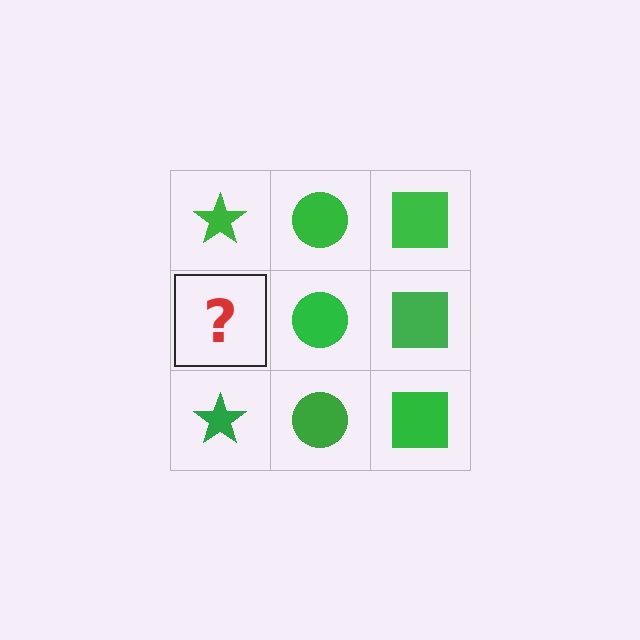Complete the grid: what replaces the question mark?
The question mark should be replaced with a green star.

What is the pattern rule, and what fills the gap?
The rule is that each column has a consistent shape. The gap should be filled with a green star.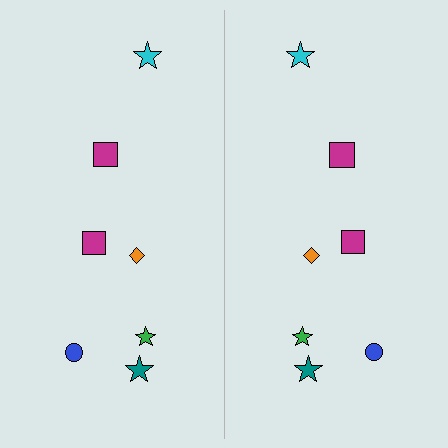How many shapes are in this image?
There are 14 shapes in this image.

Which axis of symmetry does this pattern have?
The pattern has a vertical axis of symmetry running through the center of the image.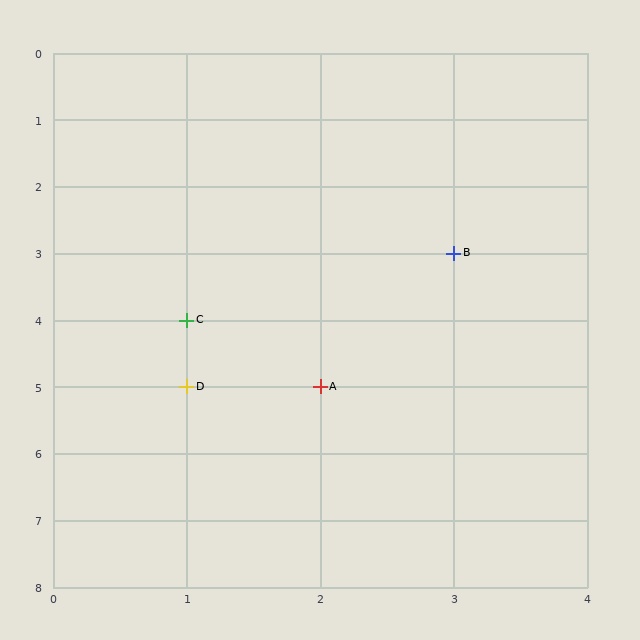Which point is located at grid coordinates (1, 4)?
Point C is at (1, 4).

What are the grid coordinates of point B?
Point B is at grid coordinates (3, 3).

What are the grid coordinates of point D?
Point D is at grid coordinates (1, 5).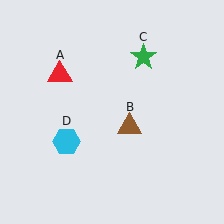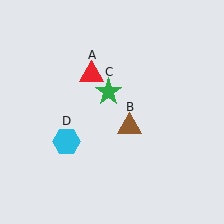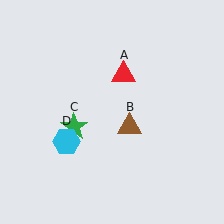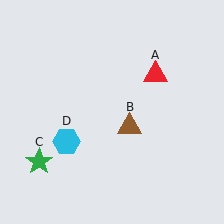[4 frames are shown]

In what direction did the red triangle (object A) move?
The red triangle (object A) moved right.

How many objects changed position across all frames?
2 objects changed position: red triangle (object A), green star (object C).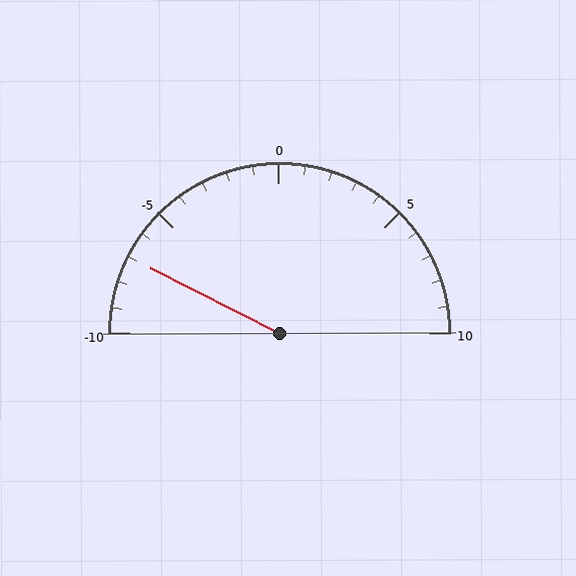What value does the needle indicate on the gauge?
The needle indicates approximately -7.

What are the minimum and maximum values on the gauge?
The gauge ranges from -10 to 10.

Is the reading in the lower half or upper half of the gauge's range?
The reading is in the lower half of the range (-10 to 10).